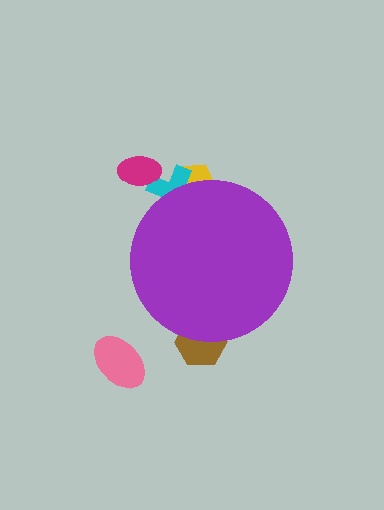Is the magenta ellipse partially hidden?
No, the magenta ellipse is fully visible.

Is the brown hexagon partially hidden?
Yes, the brown hexagon is partially hidden behind the purple circle.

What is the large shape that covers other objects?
A purple circle.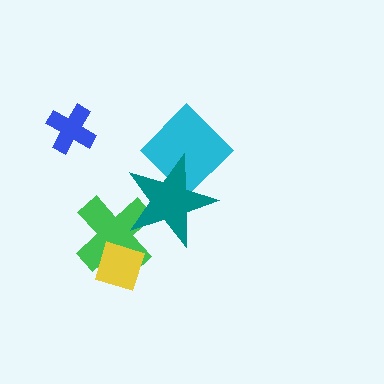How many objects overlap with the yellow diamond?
1 object overlaps with the yellow diamond.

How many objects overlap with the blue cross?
0 objects overlap with the blue cross.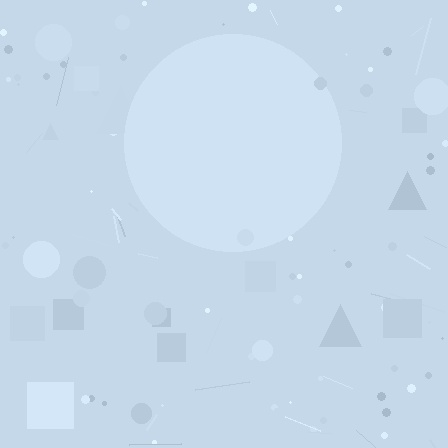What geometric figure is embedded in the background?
A circle is embedded in the background.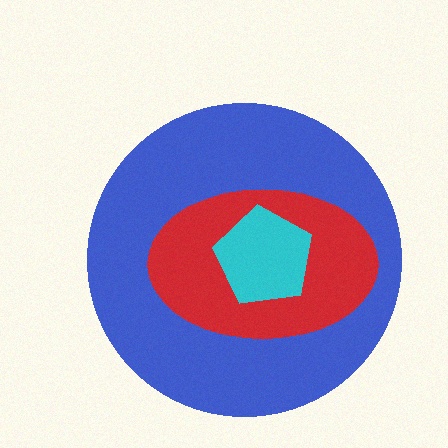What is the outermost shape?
The blue circle.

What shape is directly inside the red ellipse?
The cyan pentagon.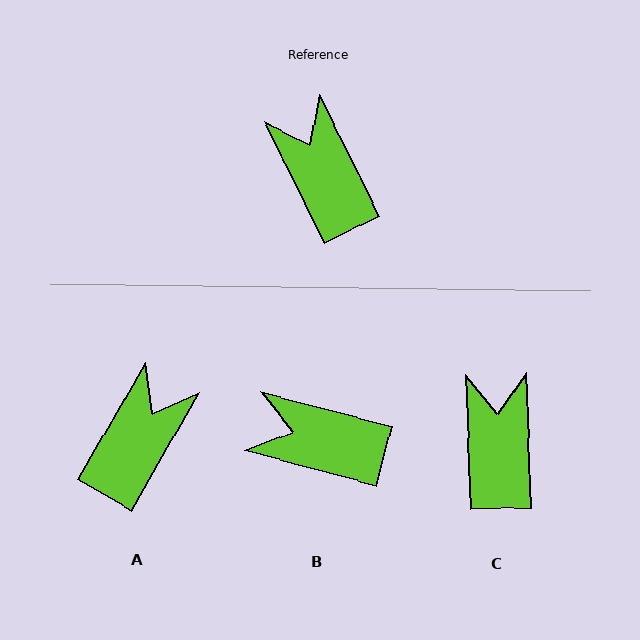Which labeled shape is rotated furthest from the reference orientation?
A, about 57 degrees away.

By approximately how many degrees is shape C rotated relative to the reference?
Approximately 25 degrees clockwise.